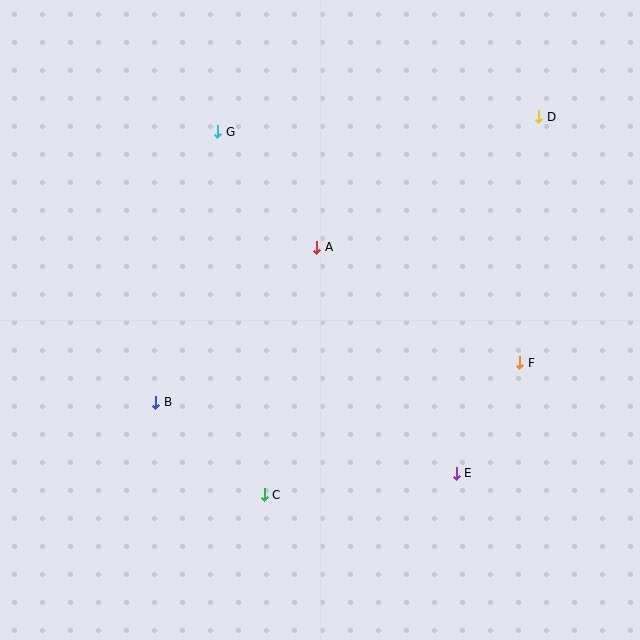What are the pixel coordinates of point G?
Point G is at (218, 132).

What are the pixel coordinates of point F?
Point F is at (520, 363).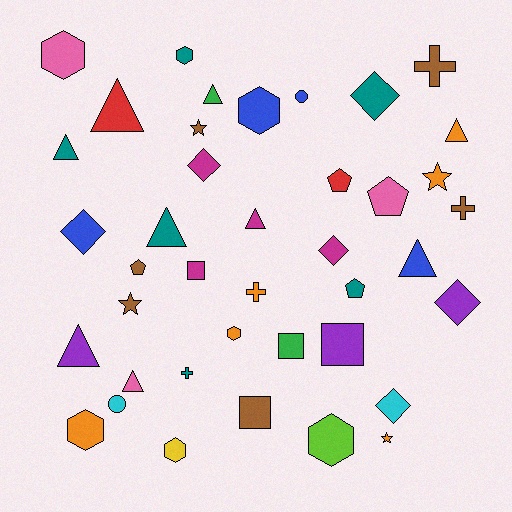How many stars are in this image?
There are 4 stars.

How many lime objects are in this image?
There is 1 lime object.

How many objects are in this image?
There are 40 objects.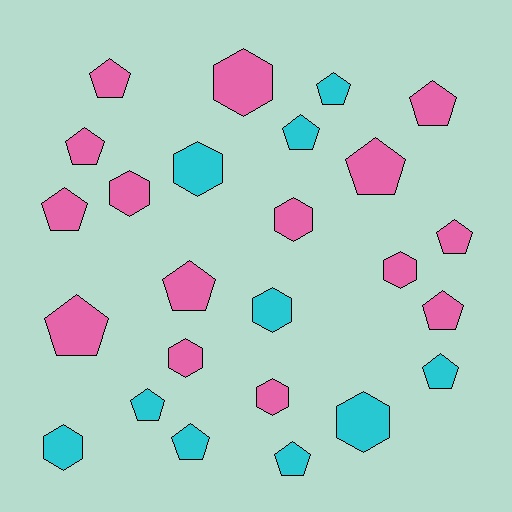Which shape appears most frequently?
Pentagon, with 15 objects.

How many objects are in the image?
There are 25 objects.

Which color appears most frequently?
Pink, with 15 objects.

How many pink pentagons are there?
There are 9 pink pentagons.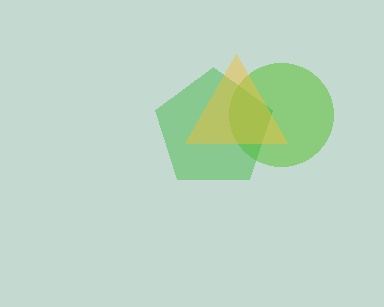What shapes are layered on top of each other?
The layered shapes are: a lime circle, a green pentagon, a yellow triangle.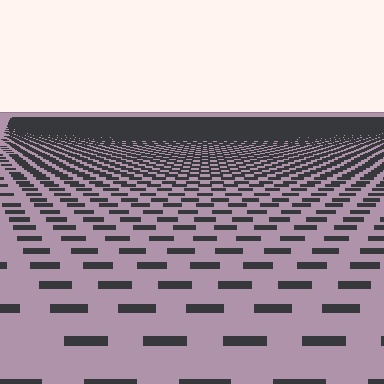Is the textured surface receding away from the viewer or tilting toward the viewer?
The surface is receding away from the viewer. Texture elements get smaller and denser toward the top.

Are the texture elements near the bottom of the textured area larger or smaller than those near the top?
Larger. Near the bottom, elements are closer to the viewer and appear at a bigger on-screen size.